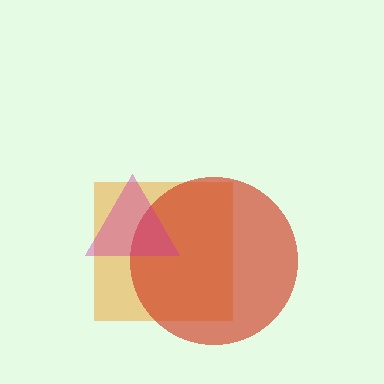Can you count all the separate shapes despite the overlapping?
Yes, there are 3 separate shapes.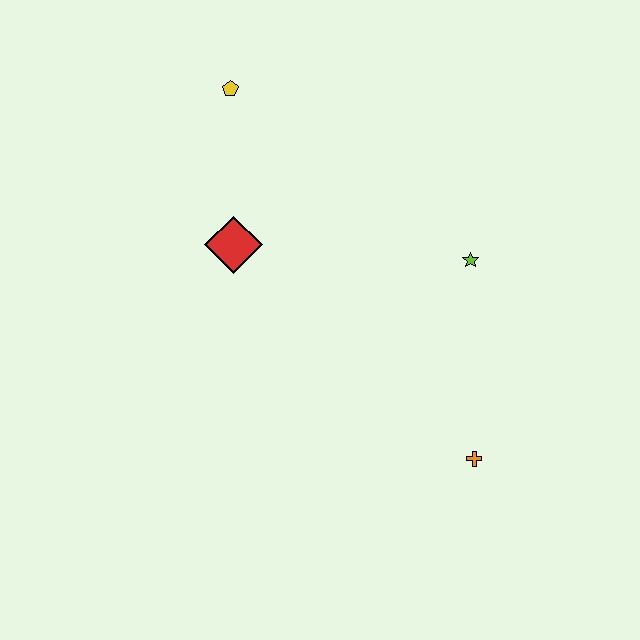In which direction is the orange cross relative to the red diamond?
The orange cross is to the right of the red diamond.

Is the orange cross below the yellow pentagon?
Yes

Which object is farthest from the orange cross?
The yellow pentagon is farthest from the orange cross.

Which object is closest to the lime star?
The orange cross is closest to the lime star.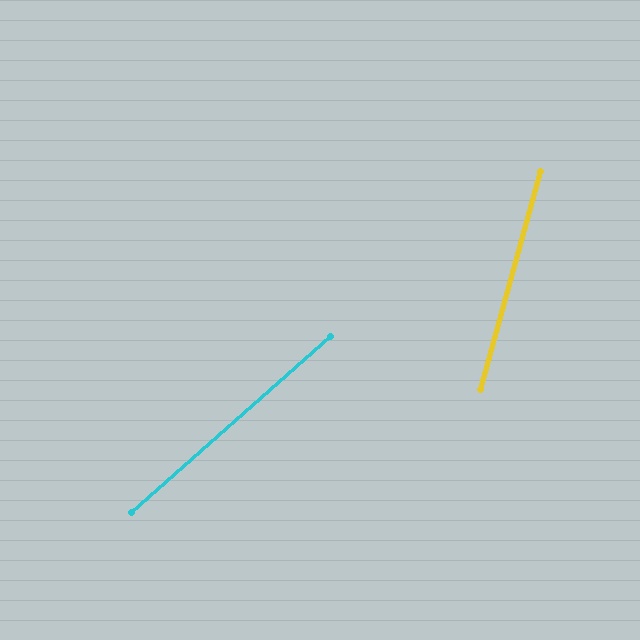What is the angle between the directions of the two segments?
Approximately 33 degrees.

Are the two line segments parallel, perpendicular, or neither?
Neither parallel nor perpendicular — they differ by about 33°.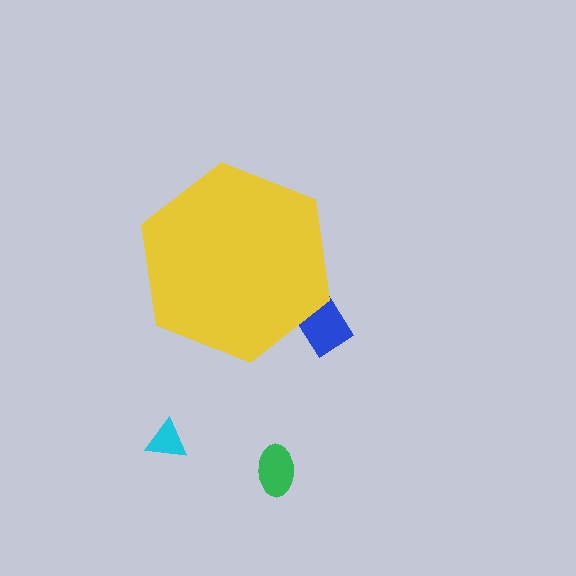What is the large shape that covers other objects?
A yellow hexagon.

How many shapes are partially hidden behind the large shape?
1 shape is partially hidden.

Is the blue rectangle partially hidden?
Yes, the blue rectangle is partially hidden behind the yellow hexagon.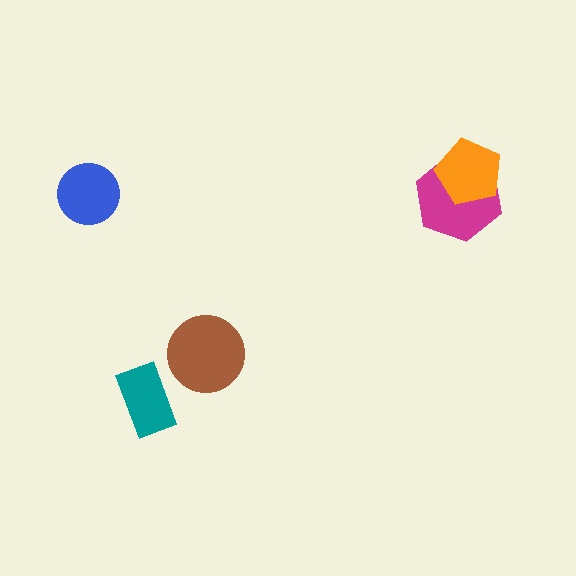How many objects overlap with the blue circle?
0 objects overlap with the blue circle.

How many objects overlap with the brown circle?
0 objects overlap with the brown circle.